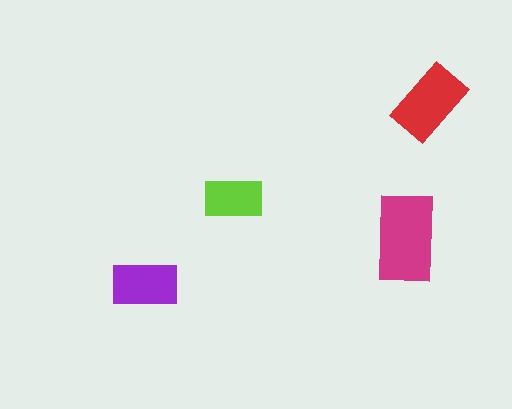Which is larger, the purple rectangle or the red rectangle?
The red one.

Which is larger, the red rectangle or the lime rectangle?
The red one.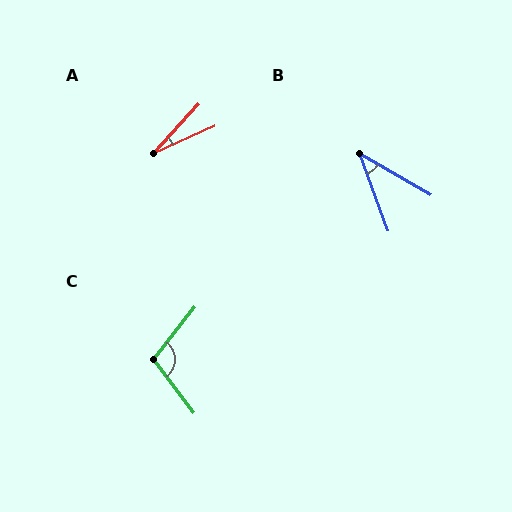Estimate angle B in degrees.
Approximately 40 degrees.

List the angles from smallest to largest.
A (23°), B (40°), C (105°).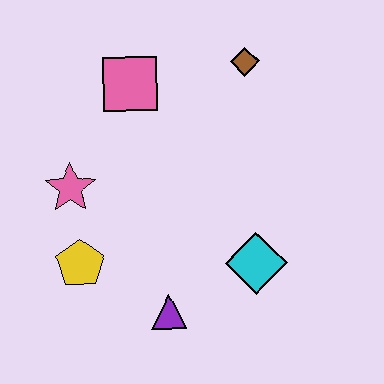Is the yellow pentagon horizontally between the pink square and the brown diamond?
No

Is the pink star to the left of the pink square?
Yes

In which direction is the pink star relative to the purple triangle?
The pink star is above the purple triangle.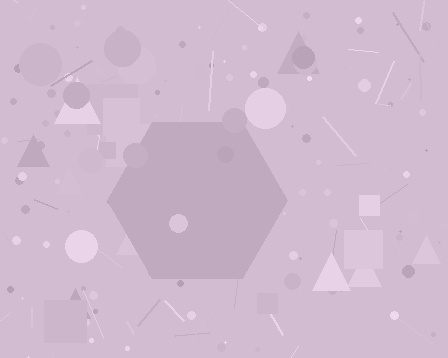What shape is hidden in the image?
A hexagon is hidden in the image.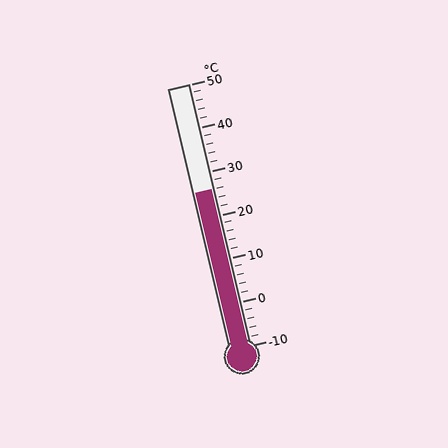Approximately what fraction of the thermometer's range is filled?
The thermometer is filled to approximately 60% of its range.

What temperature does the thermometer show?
The thermometer shows approximately 26°C.